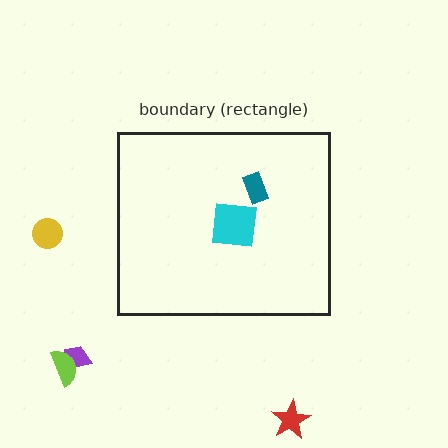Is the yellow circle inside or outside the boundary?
Outside.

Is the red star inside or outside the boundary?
Outside.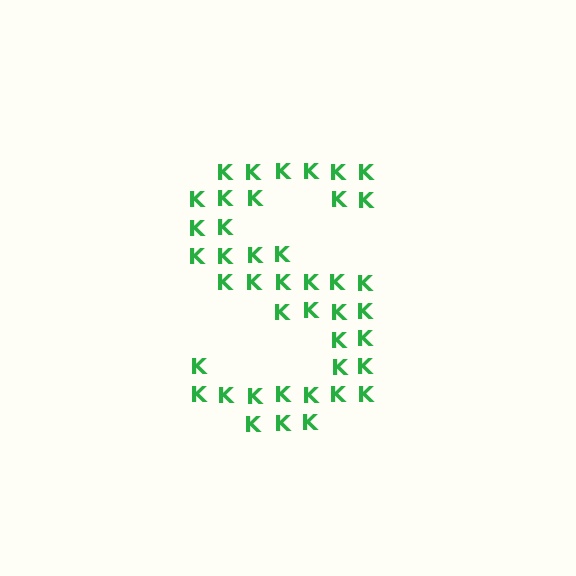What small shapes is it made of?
It is made of small letter K's.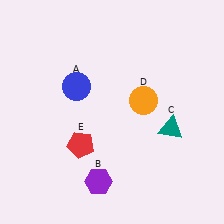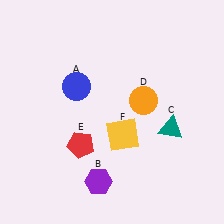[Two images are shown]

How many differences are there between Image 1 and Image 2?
There is 1 difference between the two images.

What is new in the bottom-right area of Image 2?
A yellow square (F) was added in the bottom-right area of Image 2.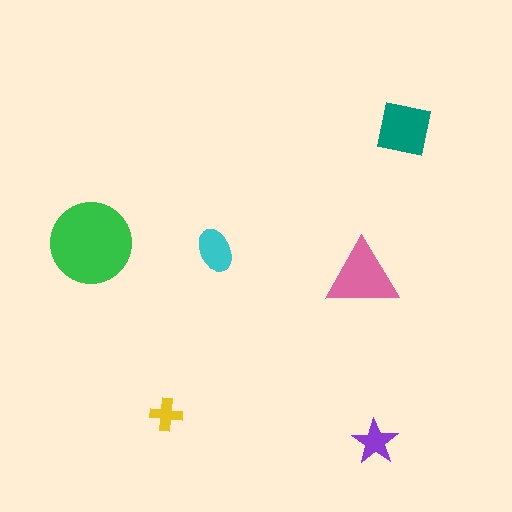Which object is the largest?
The green circle.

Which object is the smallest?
The yellow cross.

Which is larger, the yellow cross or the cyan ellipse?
The cyan ellipse.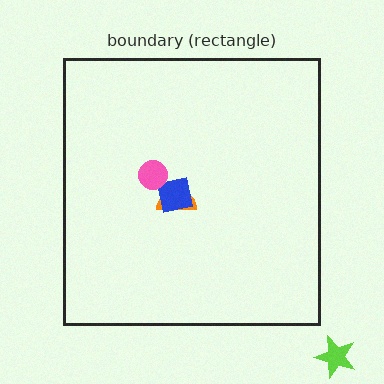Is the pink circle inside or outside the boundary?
Inside.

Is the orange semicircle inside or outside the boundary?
Inside.